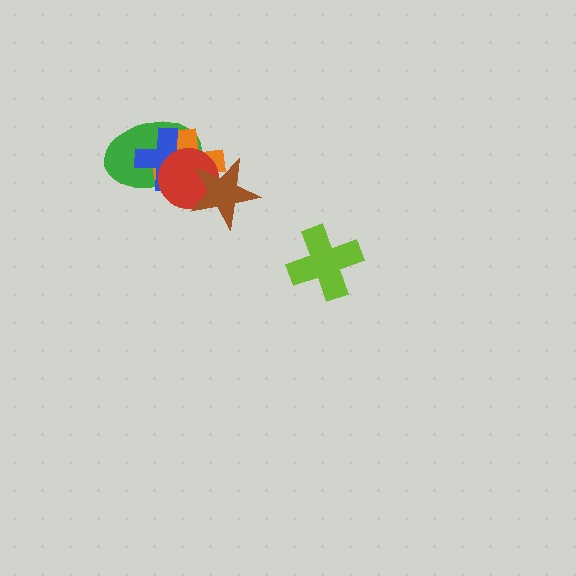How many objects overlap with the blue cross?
3 objects overlap with the blue cross.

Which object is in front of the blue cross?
The red circle is in front of the blue cross.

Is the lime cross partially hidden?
No, no other shape covers it.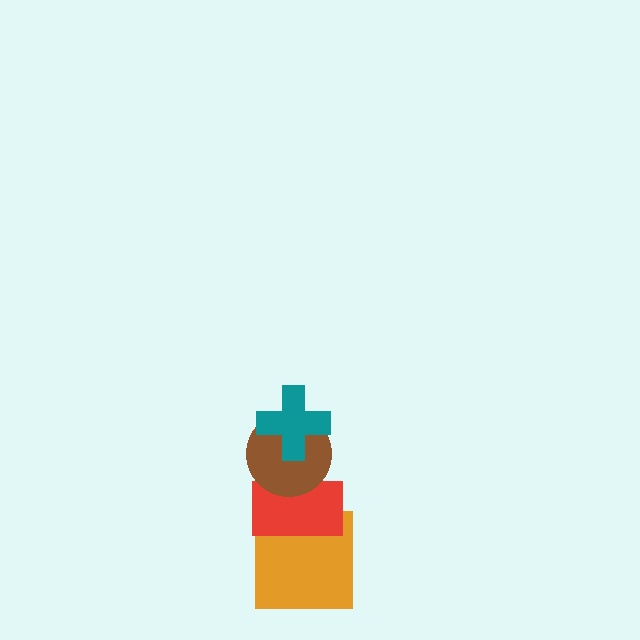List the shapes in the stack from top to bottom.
From top to bottom: the teal cross, the brown circle, the red rectangle, the orange square.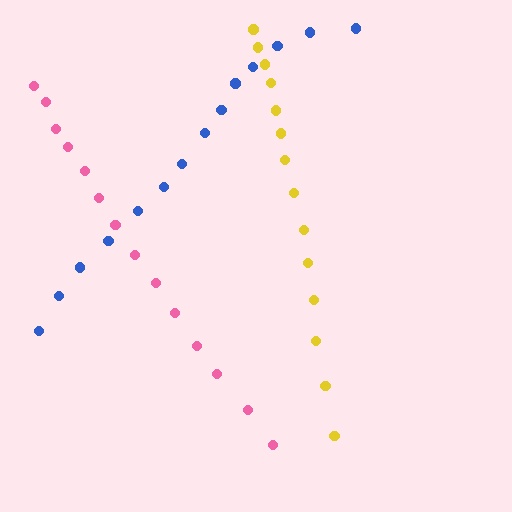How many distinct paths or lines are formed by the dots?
There are 3 distinct paths.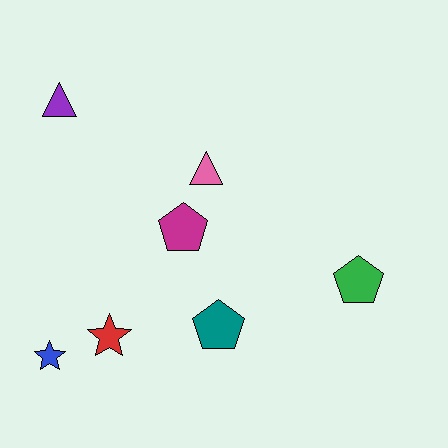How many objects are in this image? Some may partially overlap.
There are 7 objects.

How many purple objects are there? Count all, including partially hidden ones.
There is 1 purple object.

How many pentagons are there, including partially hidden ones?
There are 3 pentagons.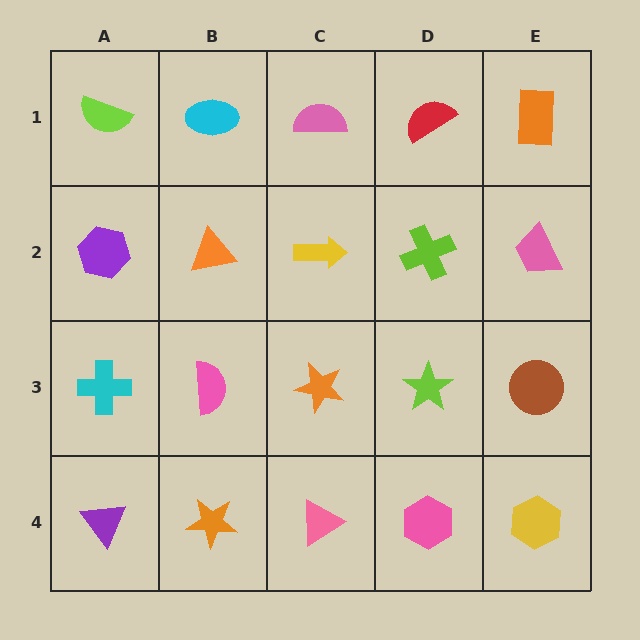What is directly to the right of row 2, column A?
An orange triangle.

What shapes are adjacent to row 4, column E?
A brown circle (row 3, column E), a pink hexagon (row 4, column D).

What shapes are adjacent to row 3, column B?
An orange triangle (row 2, column B), an orange star (row 4, column B), a cyan cross (row 3, column A), an orange star (row 3, column C).